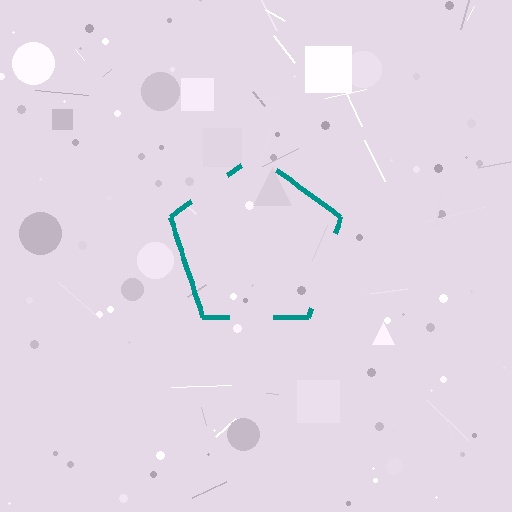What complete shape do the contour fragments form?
The contour fragments form a pentagon.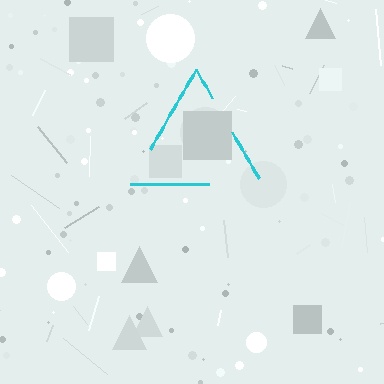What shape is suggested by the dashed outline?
The dashed outline suggests a triangle.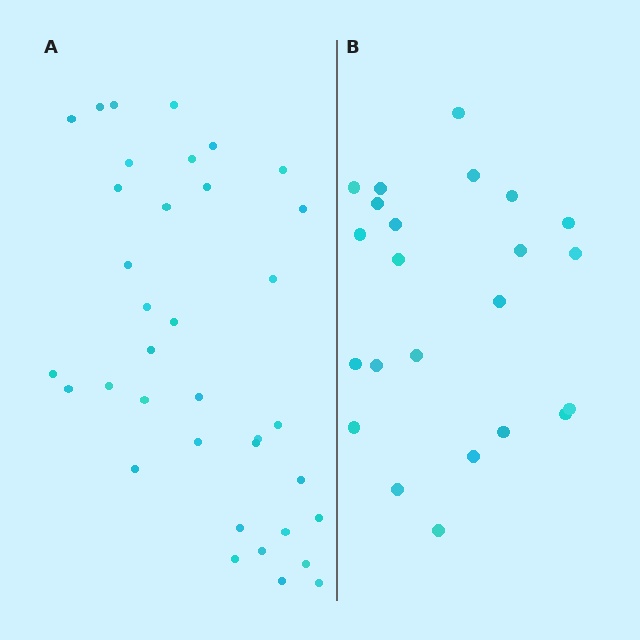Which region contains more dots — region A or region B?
Region A (the left region) has more dots.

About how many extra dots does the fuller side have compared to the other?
Region A has approximately 15 more dots than region B.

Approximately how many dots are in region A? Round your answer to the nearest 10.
About 40 dots. (The exact count is 36, which rounds to 40.)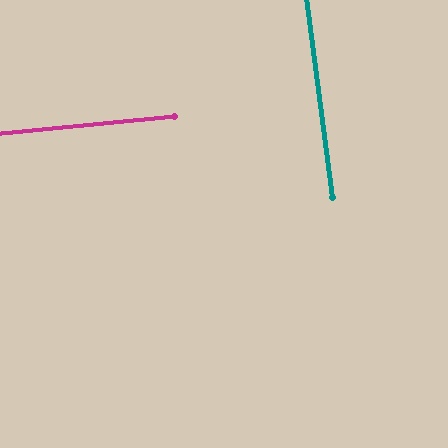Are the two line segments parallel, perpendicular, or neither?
Perpendicular — they meet at approximately 88°.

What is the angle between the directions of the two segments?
Approximately 88 degrees.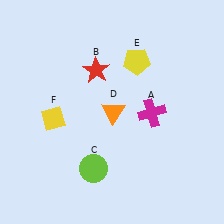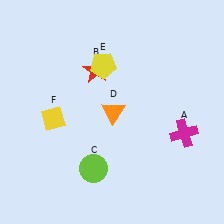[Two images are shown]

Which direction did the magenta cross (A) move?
The magenta cross (A) moved right.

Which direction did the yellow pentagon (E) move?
The yellow pentagon (E) moved left.